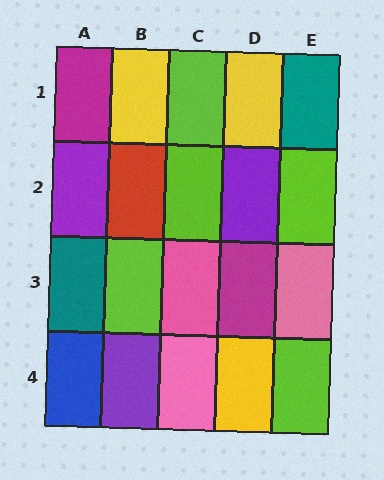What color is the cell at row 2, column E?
Lime.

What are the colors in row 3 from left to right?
Teal, lime, pink, magenta, pink.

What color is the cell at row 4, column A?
Blue.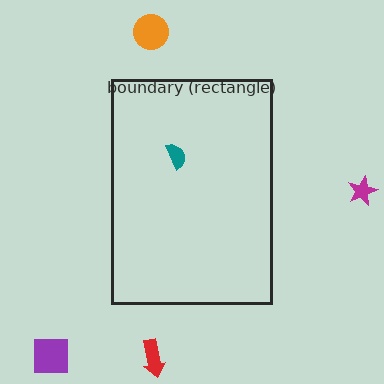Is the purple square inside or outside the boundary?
Outside.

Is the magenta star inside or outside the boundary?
Outside.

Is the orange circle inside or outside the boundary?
Outside.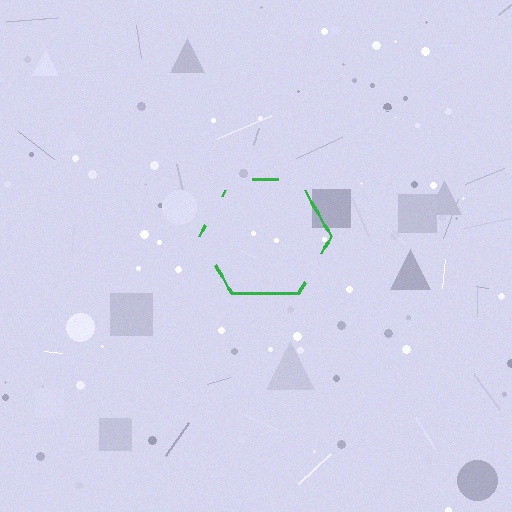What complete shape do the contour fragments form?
The contour fragments form a hexagon.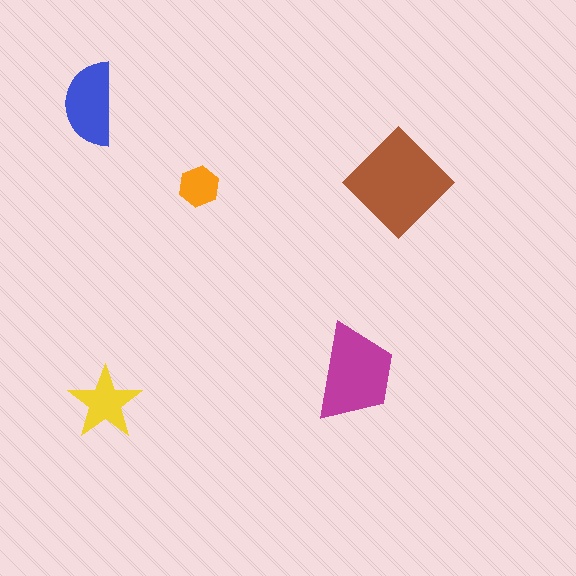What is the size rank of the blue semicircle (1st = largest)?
3rd.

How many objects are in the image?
There are 5 objects in the image.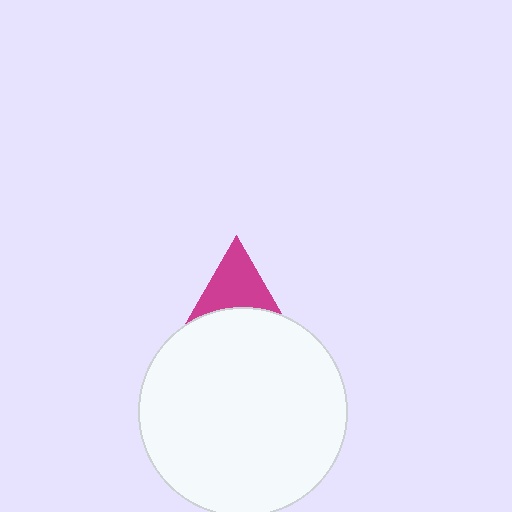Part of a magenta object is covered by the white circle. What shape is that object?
It is a triangle.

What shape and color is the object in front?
The object in front is a white circle.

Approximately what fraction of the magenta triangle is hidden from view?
Roughly 56% of the magenta triangle is hidden behind the white circle.